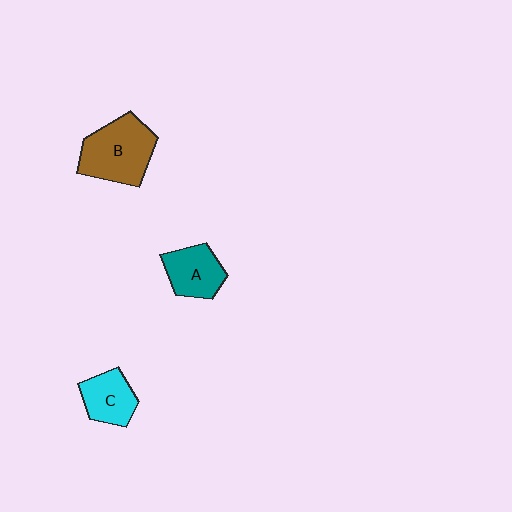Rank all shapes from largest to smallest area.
From largest to smallest: B (brown), A (teal), C (cyan).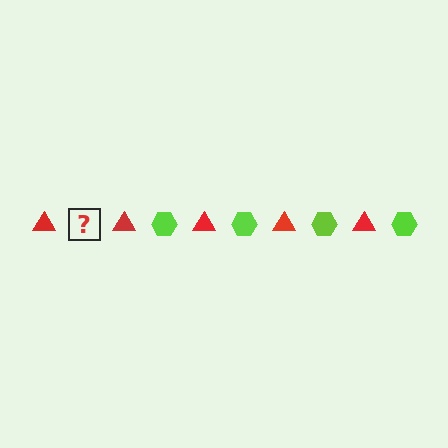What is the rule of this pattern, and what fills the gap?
The rule is that the pattern alternates between red triangle and lime hexagon. The gap should be filled with a lime hexagon.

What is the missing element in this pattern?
The missing element is a lime hexagon.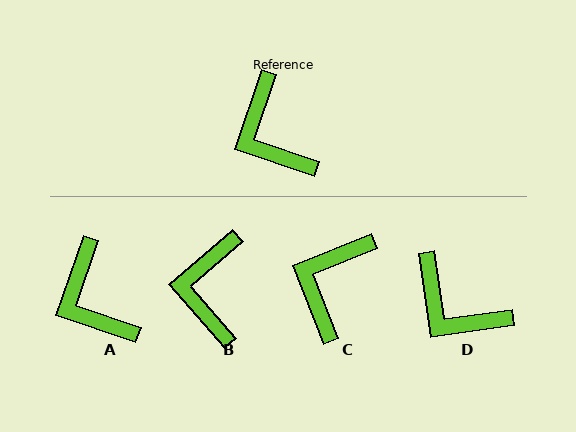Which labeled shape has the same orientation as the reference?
A.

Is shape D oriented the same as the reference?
No, it is off by about 27 degrees.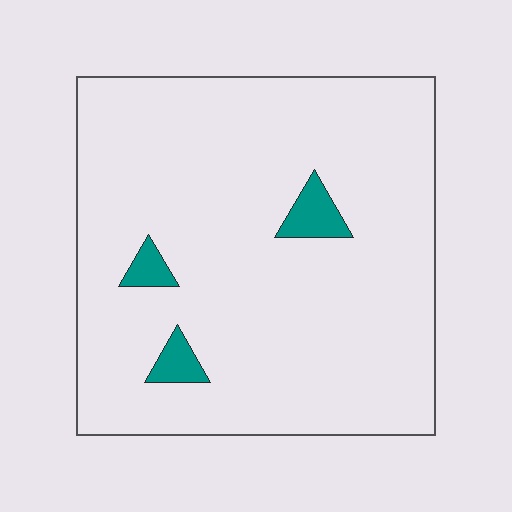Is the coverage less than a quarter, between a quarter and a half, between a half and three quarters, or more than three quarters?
Less than a quarter.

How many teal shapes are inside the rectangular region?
3.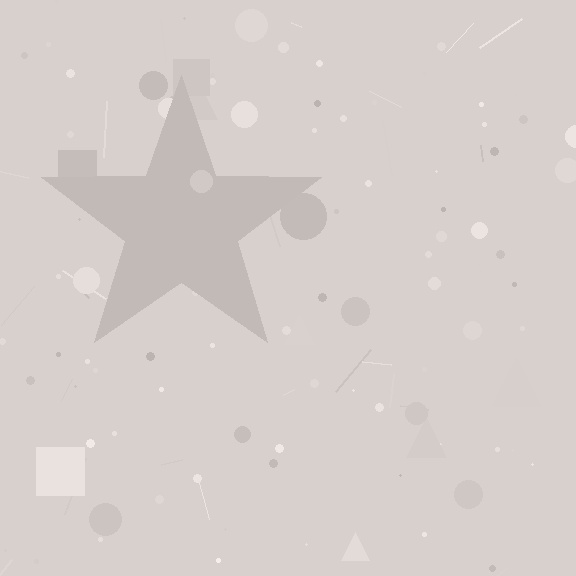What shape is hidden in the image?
A star is hidden in the image.